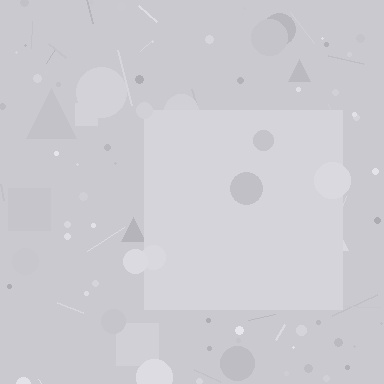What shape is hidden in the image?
A square is hidden in the image.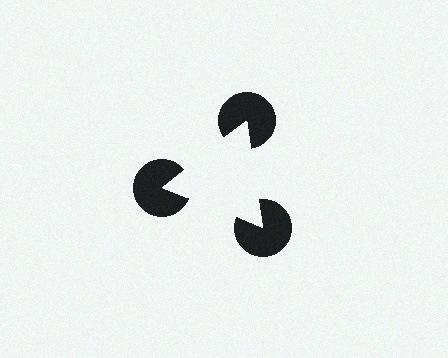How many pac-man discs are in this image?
There are 3 — one at each vertex of the illusory triangle.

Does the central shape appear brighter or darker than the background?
It typically appears slightly brighter than the background, even though no actual brightness change is drawn.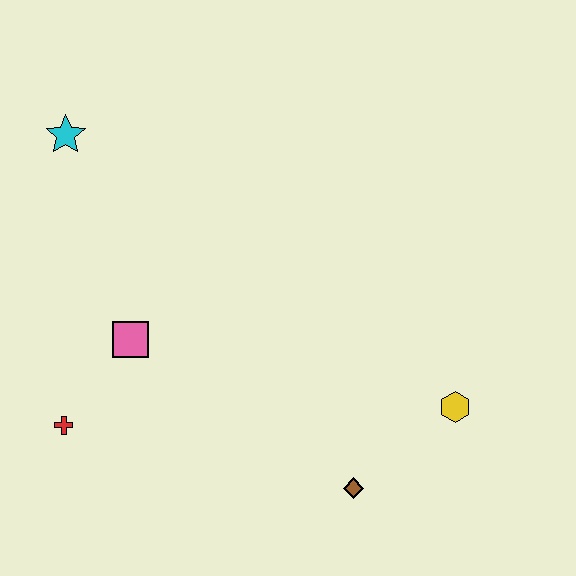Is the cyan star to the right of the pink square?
No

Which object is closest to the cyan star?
The pink square is closest to the cyan star.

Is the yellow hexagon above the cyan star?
No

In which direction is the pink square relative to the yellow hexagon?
The pink square is to the left of the yellow hexagon.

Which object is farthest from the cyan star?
The yellow hexagon is farthest from the cyan star.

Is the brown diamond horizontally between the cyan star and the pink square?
No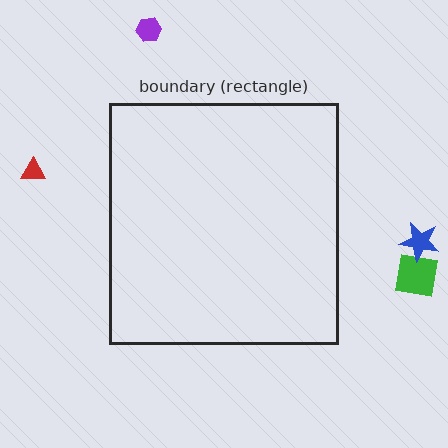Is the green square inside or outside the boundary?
Outside.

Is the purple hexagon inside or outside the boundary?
Outside.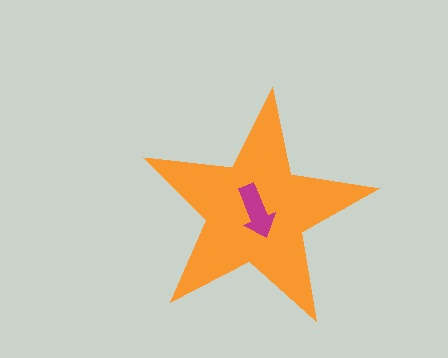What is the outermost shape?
The orange star.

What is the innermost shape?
The magenta arrow.